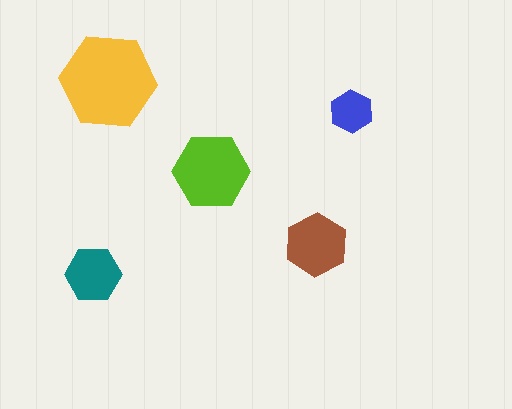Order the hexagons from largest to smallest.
the yellow one, the lime one, the brown one, the teal one, the blue one.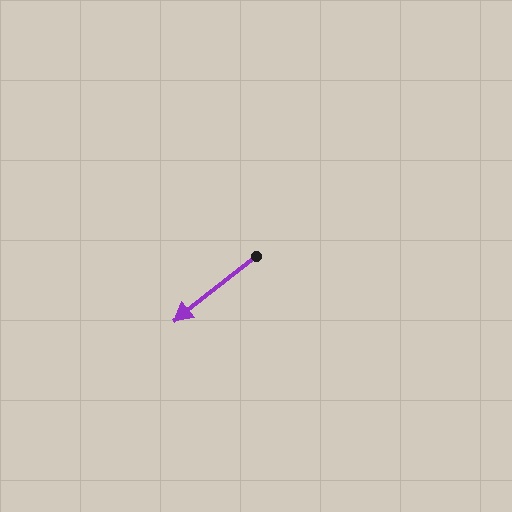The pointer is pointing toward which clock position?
Roughly 8 o'clock.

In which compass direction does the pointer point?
Southwest.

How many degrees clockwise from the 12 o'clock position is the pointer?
Approximately 232 degrees.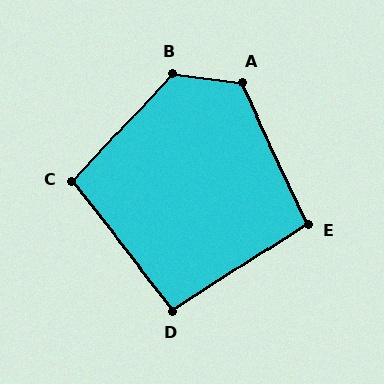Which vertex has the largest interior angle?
B, at approximately 125 degrees.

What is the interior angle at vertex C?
Approximately 99 degrees (obtuse).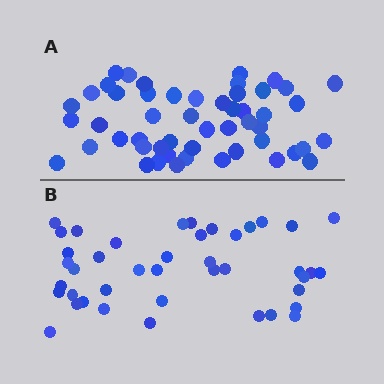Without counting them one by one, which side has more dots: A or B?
Region A (the top region) has more dots.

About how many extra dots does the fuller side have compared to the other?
Region A has roughly 8 or so more dots than region B.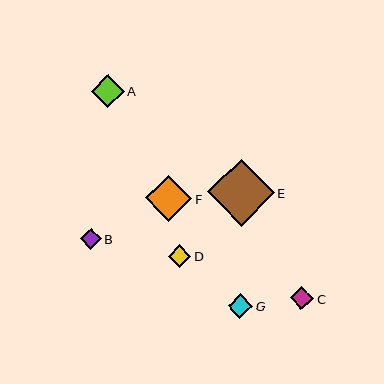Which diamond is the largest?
Diamond E is the largest with a size of approximately 66 pixels.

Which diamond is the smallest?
Diamond B is the smallest with a size of approximately 21 pixels.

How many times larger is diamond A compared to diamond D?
Diamond A is approximately 1.4 times the size of diamond D.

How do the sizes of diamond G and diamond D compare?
Diamond G and diamond D are approximately the same size.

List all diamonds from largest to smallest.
From largest to smallest: E, F, A, G, C, D, B.